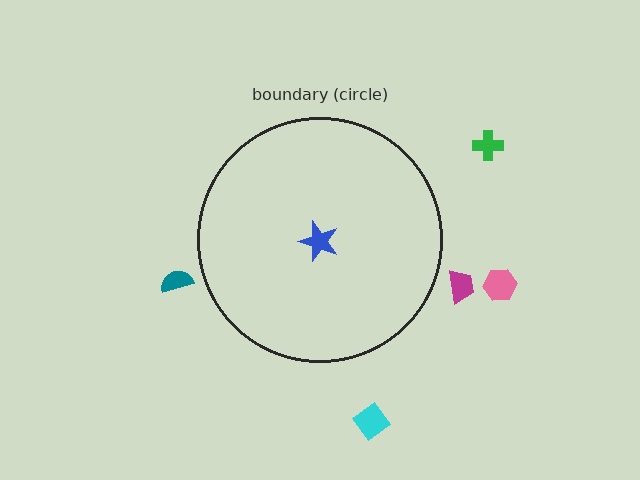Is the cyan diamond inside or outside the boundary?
Outside.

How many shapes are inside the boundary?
1 inside, 5 outside.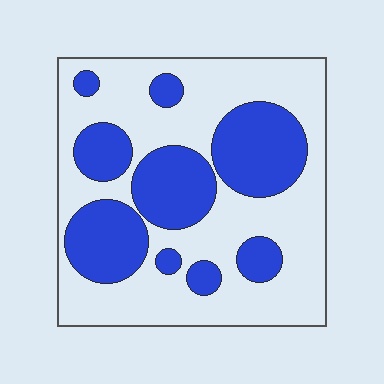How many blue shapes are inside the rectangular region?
9.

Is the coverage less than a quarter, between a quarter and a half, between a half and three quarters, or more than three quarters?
Between a quarter and a half.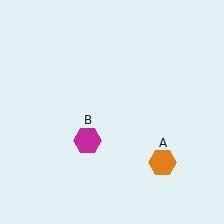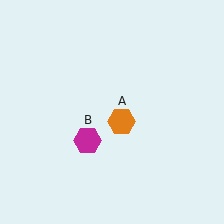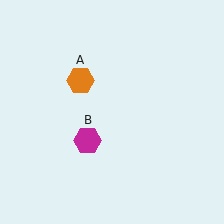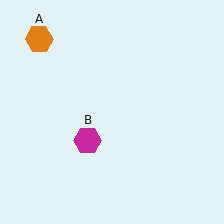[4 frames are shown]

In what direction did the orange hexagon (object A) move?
The orange hexagon (object A) moved up and to the left.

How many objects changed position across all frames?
1 object changed position: orange hexagon (object A).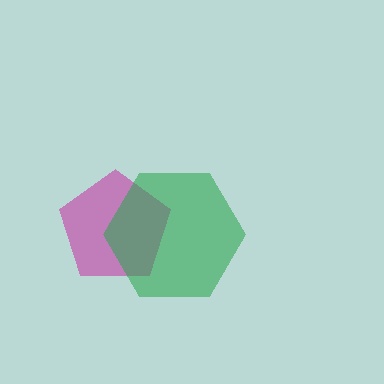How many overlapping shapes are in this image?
There are 2 overlapping shapes in the image.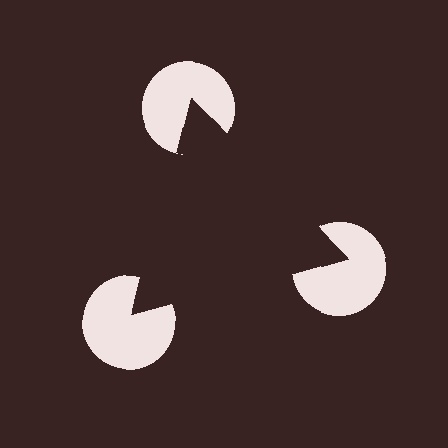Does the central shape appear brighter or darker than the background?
It typically appears slightly darker than the background, even though no actual brightness change is drawn.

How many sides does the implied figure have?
3 sides.